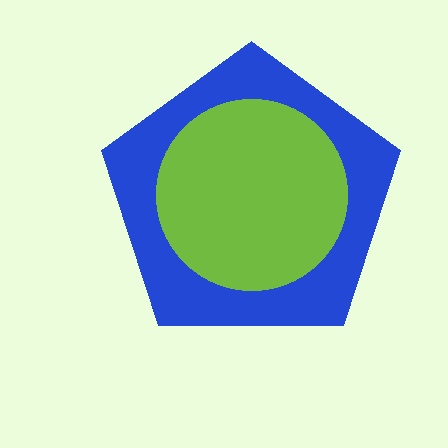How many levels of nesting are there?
2.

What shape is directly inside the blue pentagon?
The lime circle.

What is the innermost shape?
The lime circle.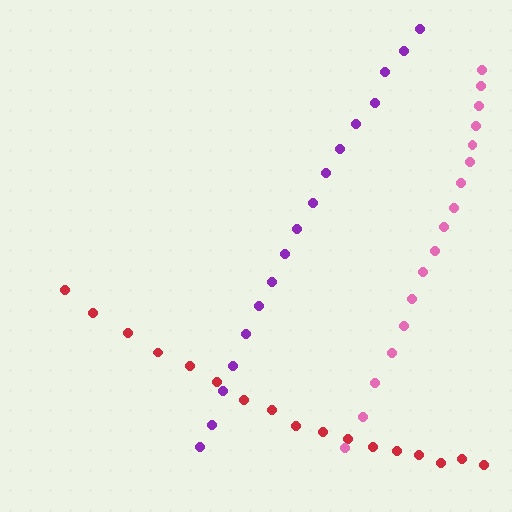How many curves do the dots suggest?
There are 3 distinct paths.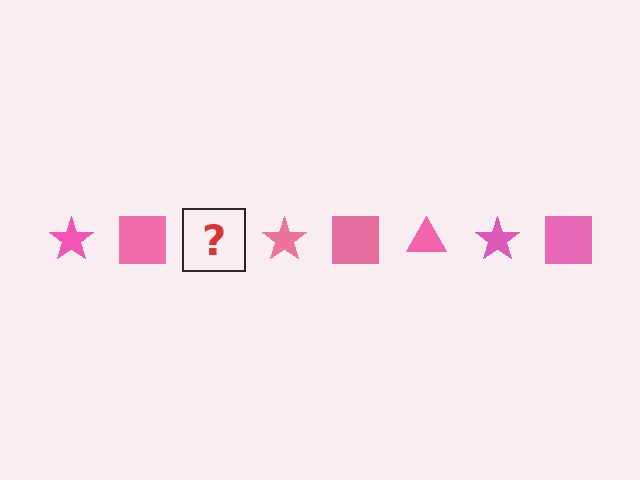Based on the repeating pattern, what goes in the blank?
The blank should be a pink triangle.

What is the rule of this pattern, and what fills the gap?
The rule is that the pattern cycles through star, square, triangle shapes in pink. The gap should be filled with a pink triangle.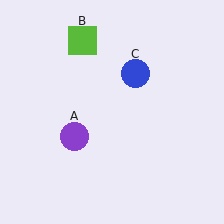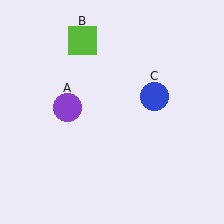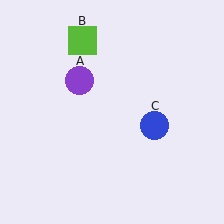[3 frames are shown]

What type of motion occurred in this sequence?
The purple circle (object A), blue circle (object C) rotated clockwise around the center of the scene.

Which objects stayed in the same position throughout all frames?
Lime square (object B) remained stationary.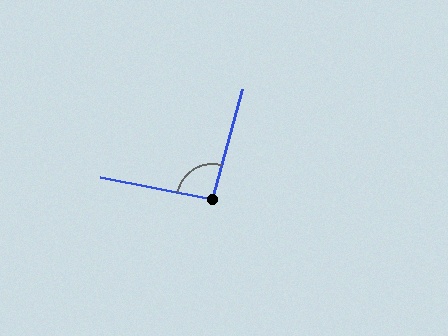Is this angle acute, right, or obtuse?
It is approximately a right angle.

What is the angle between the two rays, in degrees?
Approximately 94 degrees.